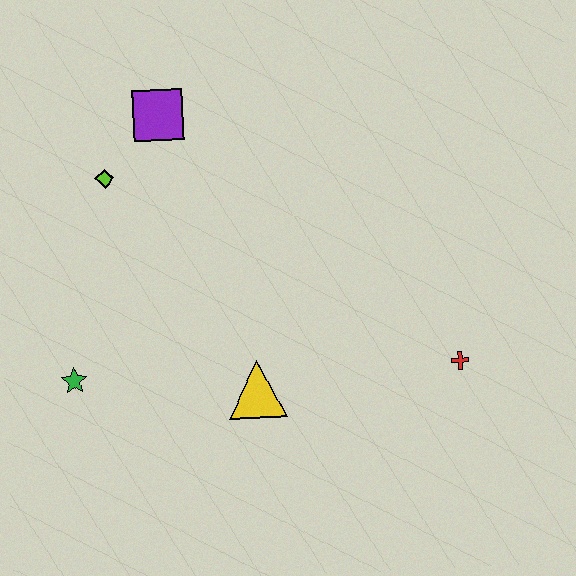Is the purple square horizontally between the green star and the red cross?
Yes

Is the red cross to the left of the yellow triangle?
No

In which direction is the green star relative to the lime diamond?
The green star is below the lime diamond.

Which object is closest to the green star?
The yellow triangle is closest to the green star.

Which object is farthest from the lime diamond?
The red cross is farthest from the lime diamond.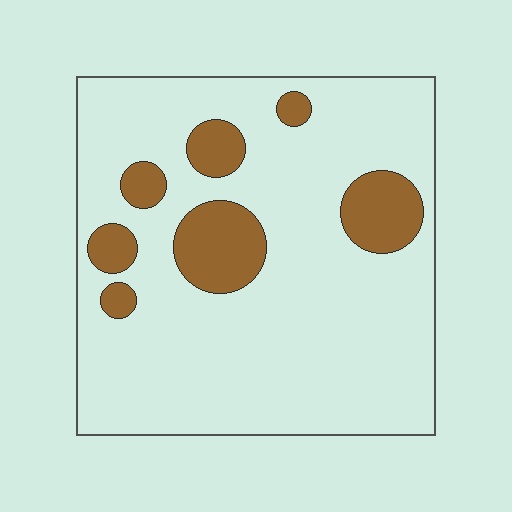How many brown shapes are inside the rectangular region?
7.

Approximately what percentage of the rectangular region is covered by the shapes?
Approximately 15%.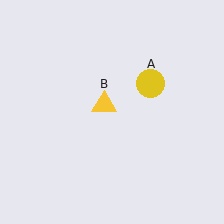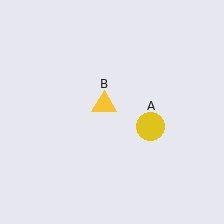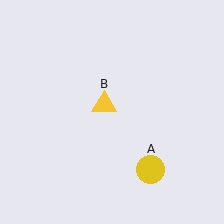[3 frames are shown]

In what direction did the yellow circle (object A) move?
The yellow circle (object A) moved down.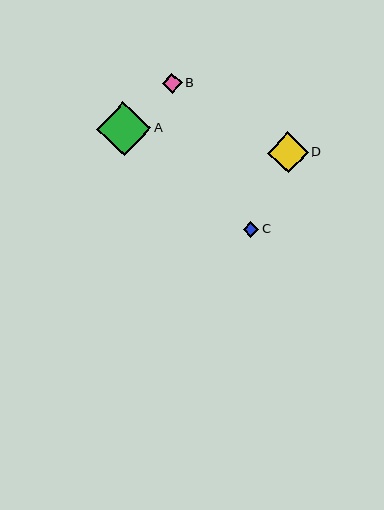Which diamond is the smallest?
Diamond C is the smallest with a size of approximately 15 pixels.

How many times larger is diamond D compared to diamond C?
Diamond D is approximately 2.6 times the size of diamond C.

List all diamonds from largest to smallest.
From largest to smallest: A, D, B, C.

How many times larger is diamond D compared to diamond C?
Diamond D is approximately 2.6 times the size of diamond C.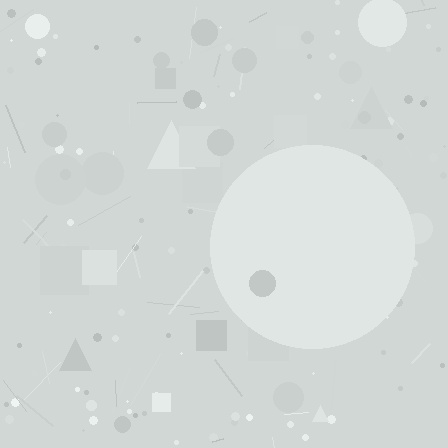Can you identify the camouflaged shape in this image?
The camouflaged shape is a circle.